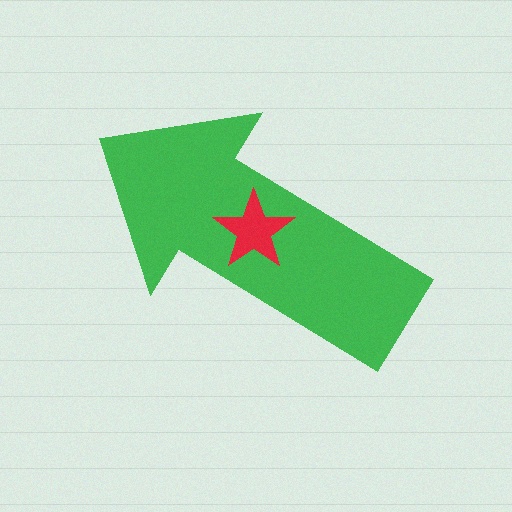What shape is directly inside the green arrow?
The red star.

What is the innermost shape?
The red star.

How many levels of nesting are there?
2.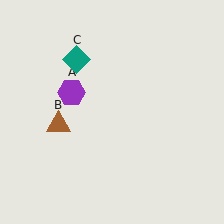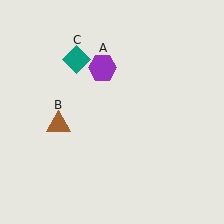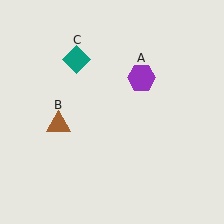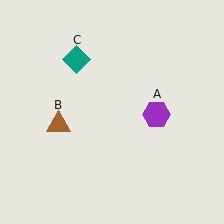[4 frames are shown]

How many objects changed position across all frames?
1 object changed position: purple hexagon (object A).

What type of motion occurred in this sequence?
The purple hexagon (object A) rotated clockwise around the center of the scene.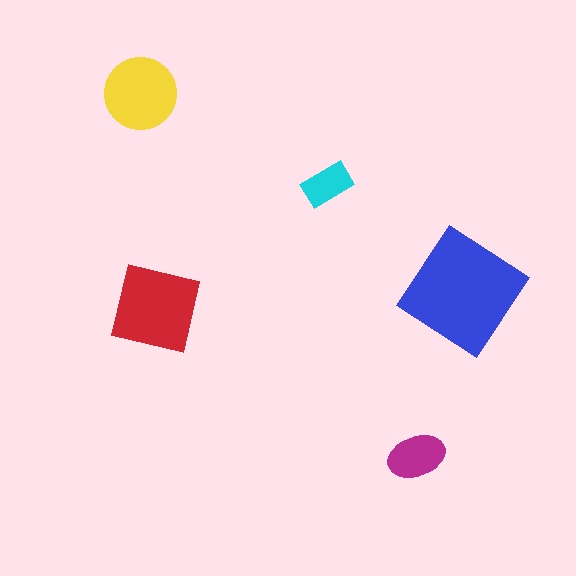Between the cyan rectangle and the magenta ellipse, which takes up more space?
The magenta ellipse.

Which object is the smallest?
The cyan rectangle.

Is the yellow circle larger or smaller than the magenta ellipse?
Larger.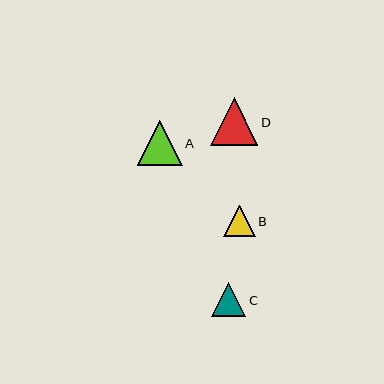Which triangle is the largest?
Triangle D is the largest with a size of approximately 48 pixels.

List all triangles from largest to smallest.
From largest to smallest: D, A, C, B.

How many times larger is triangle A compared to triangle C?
Triangle A is approximately 1.3 times the size of triangle C.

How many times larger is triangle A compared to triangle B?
Triangle A is approximately 1.5 times the size of triangle B.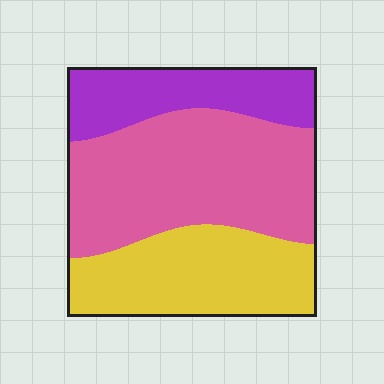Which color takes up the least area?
Purple, at roughly 20%.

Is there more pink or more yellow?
Pink.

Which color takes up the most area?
Pink, at roughly 45%.